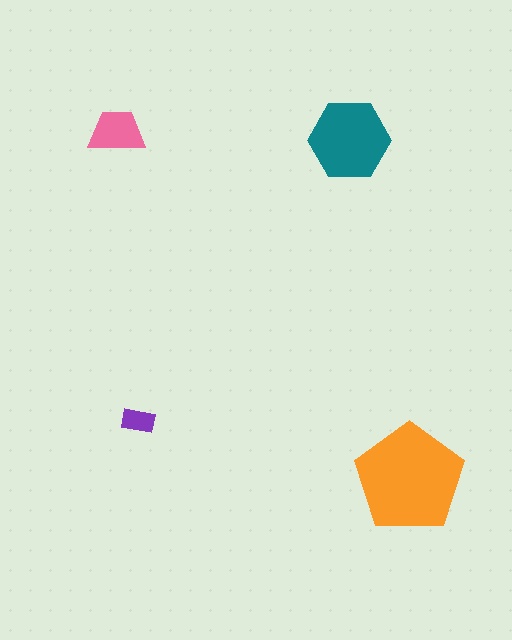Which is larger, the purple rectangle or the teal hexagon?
The teal hexagon.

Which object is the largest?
The orange pentagon.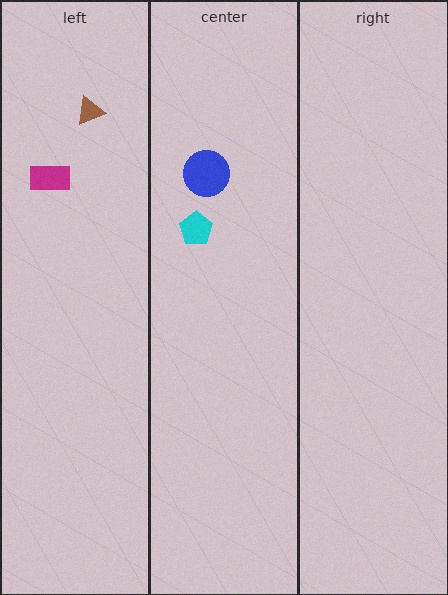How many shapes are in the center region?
3.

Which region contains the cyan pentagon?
The center region.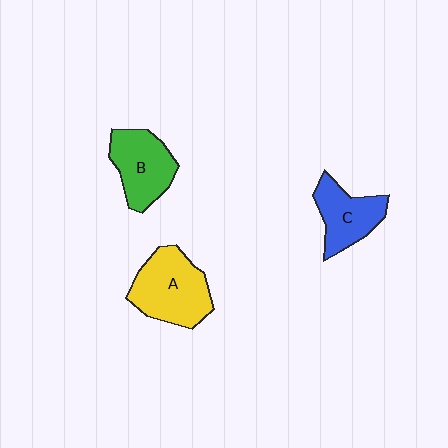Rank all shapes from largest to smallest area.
From largest to smallest: A (yellow), B (green), C (blue).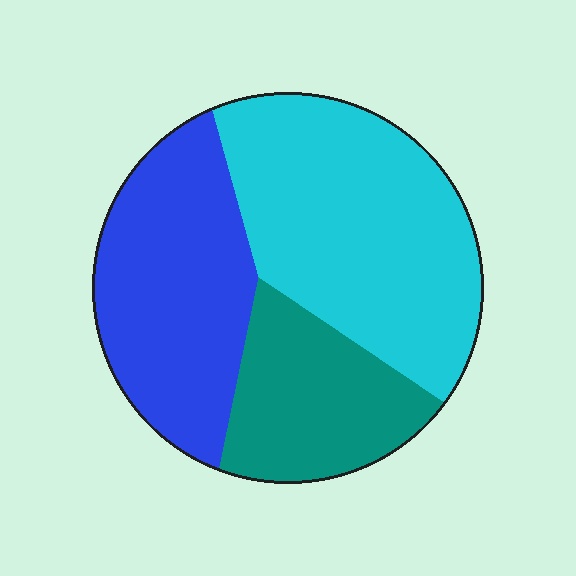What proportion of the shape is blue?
Blue takes up between a quarter and a half of the shape.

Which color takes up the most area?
Cyan, at roughly 45%.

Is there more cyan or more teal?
Cyan.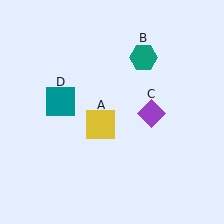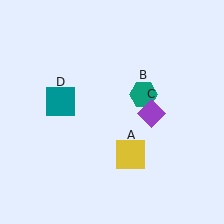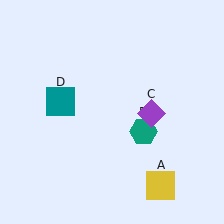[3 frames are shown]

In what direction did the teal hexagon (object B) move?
The teal hexagon (object B) moved down.